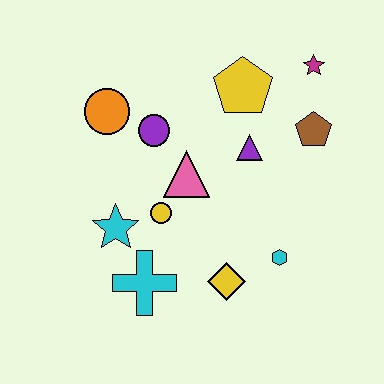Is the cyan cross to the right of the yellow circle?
No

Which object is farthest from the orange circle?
The cyan hexagon is farthest from the orange circle.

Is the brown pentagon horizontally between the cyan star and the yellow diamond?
No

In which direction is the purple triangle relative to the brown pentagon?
The purple triangle is to the left of the brown pentagon.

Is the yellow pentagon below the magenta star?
Yes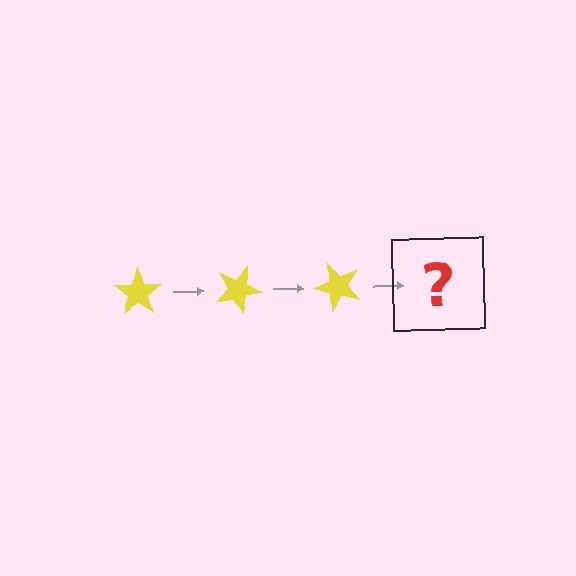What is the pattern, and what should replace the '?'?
The pattern is that the star rotates 25 degrees each step. The '?' should be a yellow star rotated 75 degrees.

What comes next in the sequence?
The next element should be a yellow star rotated 75 degrees.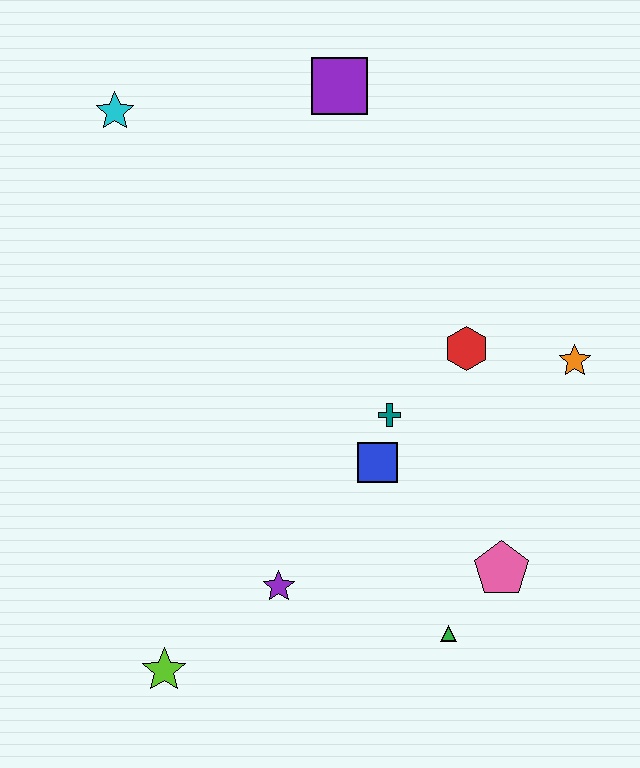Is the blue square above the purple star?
Yes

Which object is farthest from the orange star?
The cyan star is farthest from the orange star.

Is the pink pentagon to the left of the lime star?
No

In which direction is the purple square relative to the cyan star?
The purple square is to the right of the cyan star.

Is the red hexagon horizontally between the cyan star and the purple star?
No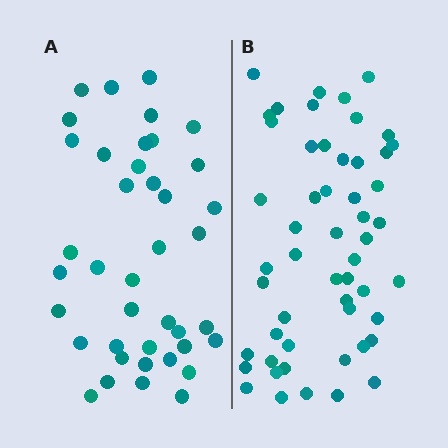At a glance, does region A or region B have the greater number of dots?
Region B (the right region) has more dots.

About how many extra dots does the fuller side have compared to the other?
Region B has approximately 15 more dots than region A.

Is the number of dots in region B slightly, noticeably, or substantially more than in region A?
Region B has noticeably more, but not dramatically so. The ratio is roughly 1.3 to 1.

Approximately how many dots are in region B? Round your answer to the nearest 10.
About 50 dots. (The exact count is 53, which rounds to 50.)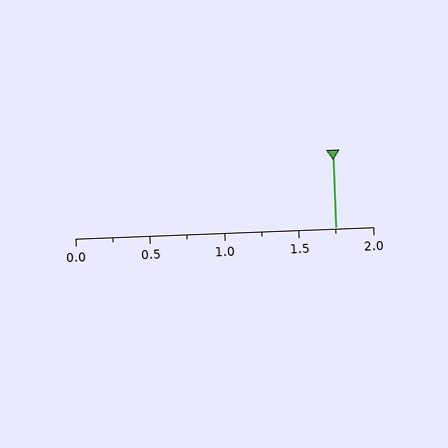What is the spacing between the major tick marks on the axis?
The major ticks are spaced 0.5 apart.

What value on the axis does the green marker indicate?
The marker indicates approximately 1.75.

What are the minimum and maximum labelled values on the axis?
The axis runs from 0.0 to 2.0.